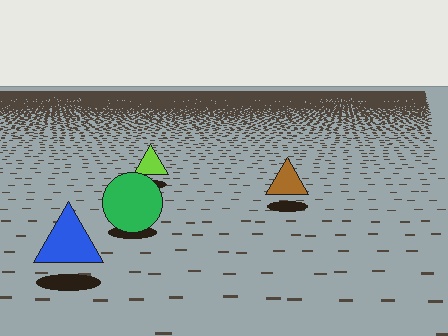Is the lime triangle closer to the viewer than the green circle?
No. The green circle is closer — you can tell from the texture gradient: the ground texture is coarser near it.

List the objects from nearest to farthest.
From nearest to farthest: the blue triangle, the green circle, the brown triangle, the lime triangle.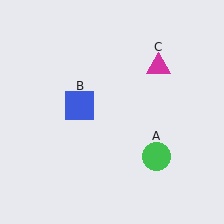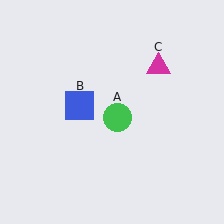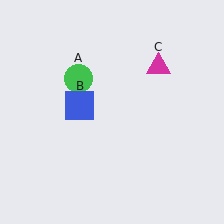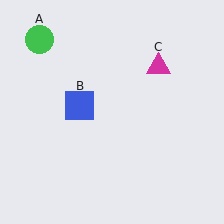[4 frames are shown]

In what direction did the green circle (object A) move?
The green circle (object A) moved up and to the left.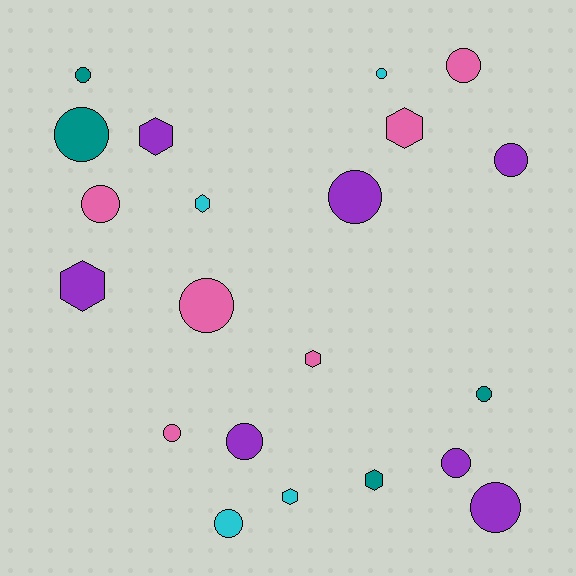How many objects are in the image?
There are 21 objects.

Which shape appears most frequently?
Circle, with 14 objects.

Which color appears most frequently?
Purple, with 7 objects.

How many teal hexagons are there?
There is 1 teal hexagon.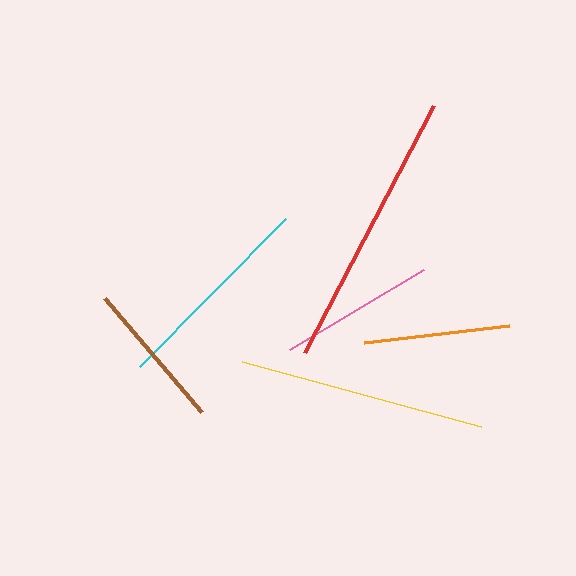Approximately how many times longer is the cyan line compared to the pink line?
The cyan line is approximately 1.3 times the length of the pink line.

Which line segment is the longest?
The red line is the longest at approximately 279 pixels.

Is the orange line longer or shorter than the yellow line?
The yellow line is longer than the orange line.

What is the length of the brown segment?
The brown segment is approximately 150 pixels long.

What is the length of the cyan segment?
The cyan segment is approximately 208 pixels long.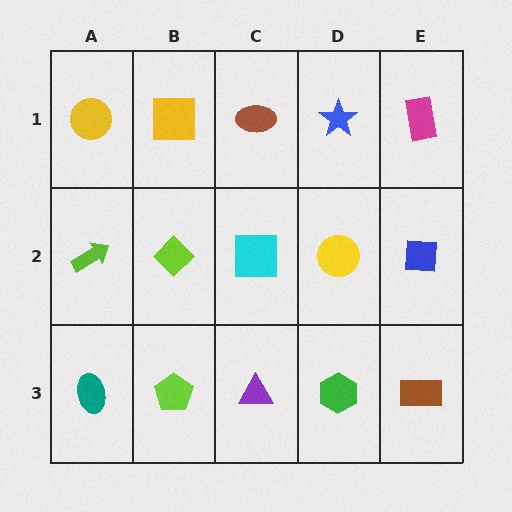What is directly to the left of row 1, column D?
A brown ellipse.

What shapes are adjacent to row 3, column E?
A blue square (row 2, column E), a green hexagon (row 3, column D).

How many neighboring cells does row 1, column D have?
3.